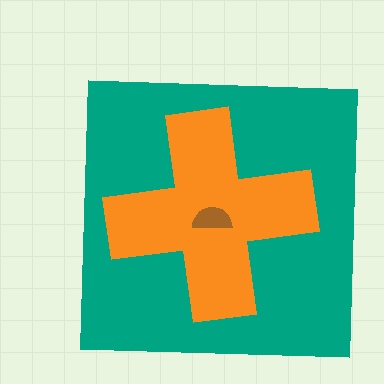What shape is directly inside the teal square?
The orange cross.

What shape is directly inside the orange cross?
The brown semicircle.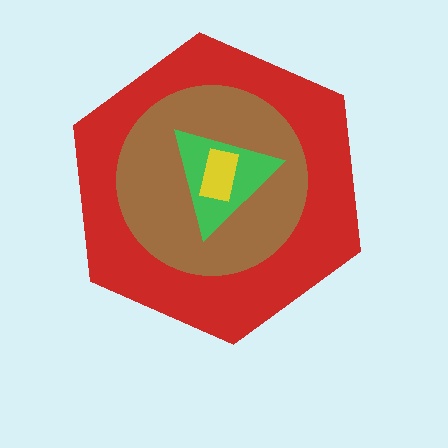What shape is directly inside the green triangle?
The yellow rectangle.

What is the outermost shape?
The red hexagon.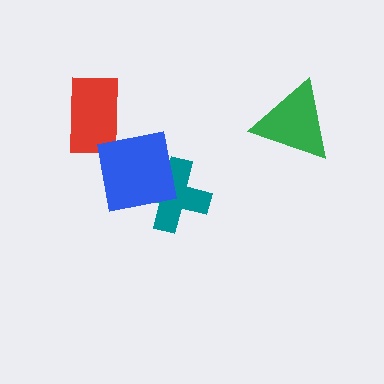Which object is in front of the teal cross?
The blue square is in front of the teal cross.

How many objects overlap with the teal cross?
1 object overlaps with the teal cross.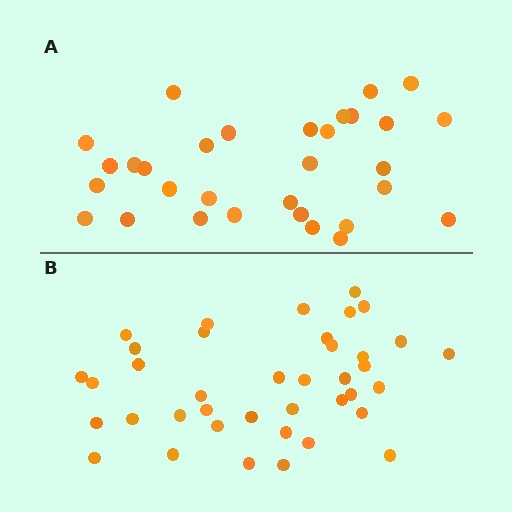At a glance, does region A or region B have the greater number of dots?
Region B (the bottom region) has more dots.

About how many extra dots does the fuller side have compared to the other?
Region B has roughly 8 or so more dots than region A.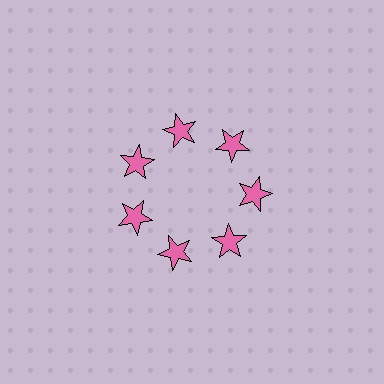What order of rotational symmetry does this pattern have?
This pattern has 7-fold rotational symmetry.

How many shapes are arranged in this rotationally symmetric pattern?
There are 7 shapes, arranged in 7 groups of 1.